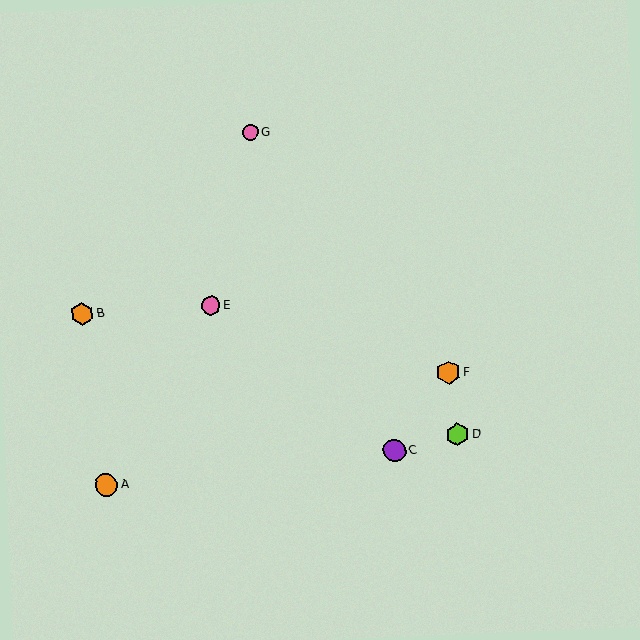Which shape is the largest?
The orange hexagon (labeled F) is the largest.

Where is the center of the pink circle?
The center of the pink circle is at (250, 132).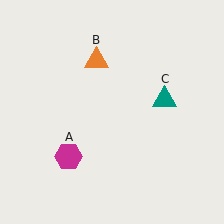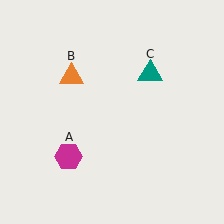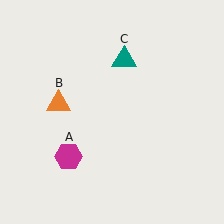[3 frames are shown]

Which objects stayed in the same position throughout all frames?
Magenta hexagon (object A) remained stationary.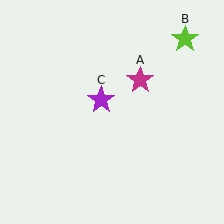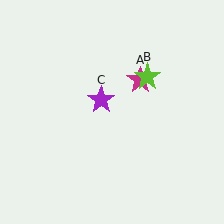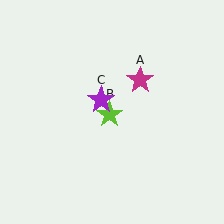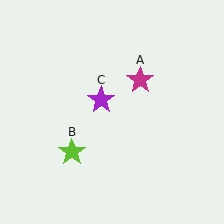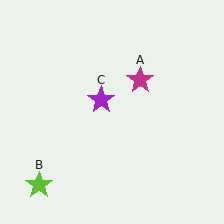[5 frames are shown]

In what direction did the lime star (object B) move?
The lime star (object B) moved down and to the left.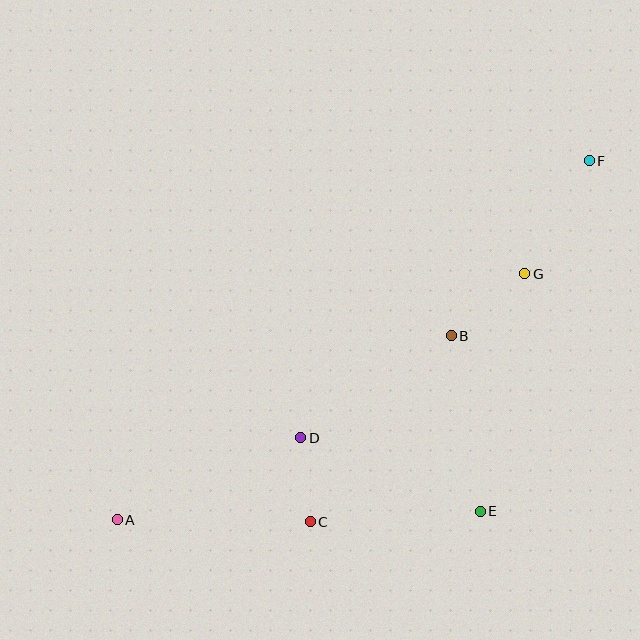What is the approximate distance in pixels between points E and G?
The distance between E and G is approximately 241 pixels.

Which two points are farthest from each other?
Points A and F are farthest from each other.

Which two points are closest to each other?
Points C and D are closest to each other.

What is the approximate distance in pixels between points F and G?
The distance between F and G is approximately 131 pixels.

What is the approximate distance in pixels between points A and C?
The distance between A and C is approximately 193 pixels.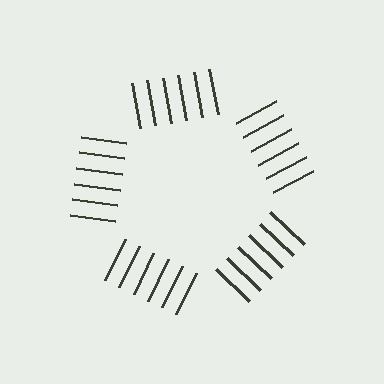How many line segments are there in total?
30 — 6 along each of the 5 edges.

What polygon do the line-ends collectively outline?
An illusory pentagon — the line segments terminate on its edges but no continuous stroke is drawn.